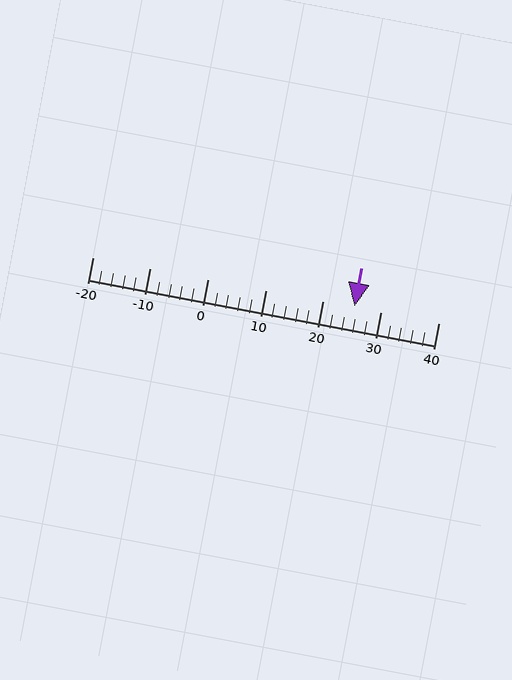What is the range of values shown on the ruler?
The ruler shows values from -20 to 40.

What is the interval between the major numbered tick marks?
The major tick marks are spaced 10 units apart.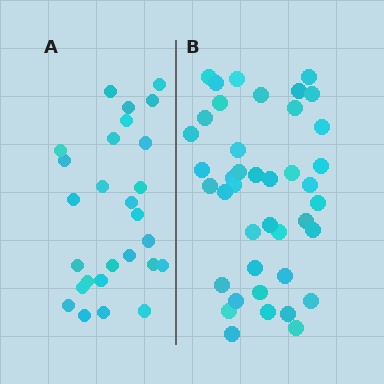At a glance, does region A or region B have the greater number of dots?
Region B (the right region) has more dots.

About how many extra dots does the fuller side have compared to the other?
Region B has approximately 15 more dots than region A.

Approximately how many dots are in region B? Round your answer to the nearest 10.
About 40 dots. (The exact count is 41, which rounds to 40.)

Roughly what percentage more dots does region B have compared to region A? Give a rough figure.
About 50% more.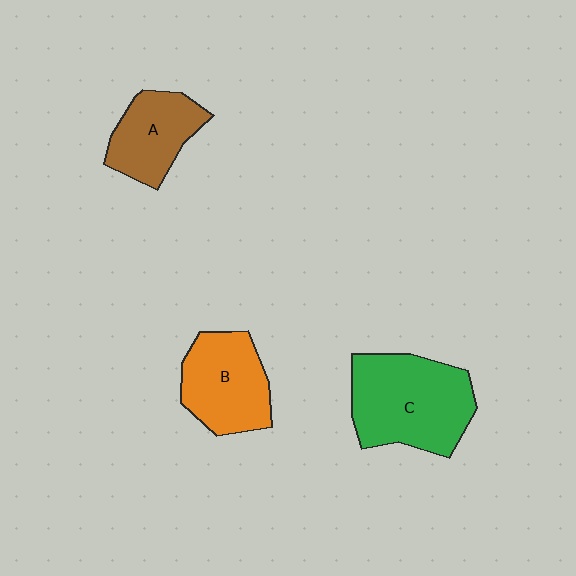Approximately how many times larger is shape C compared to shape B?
Approximately 1.4 times.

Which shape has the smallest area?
Shape A (brown).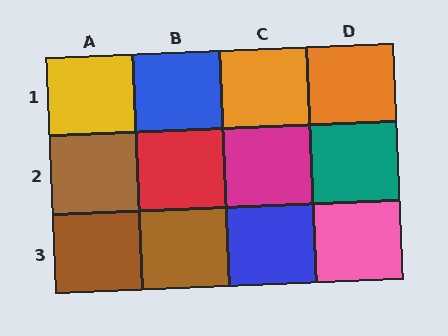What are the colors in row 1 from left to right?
Yellow, blue, orange, orange.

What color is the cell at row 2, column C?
Magenta.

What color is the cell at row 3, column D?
Pink.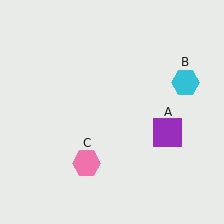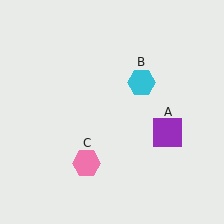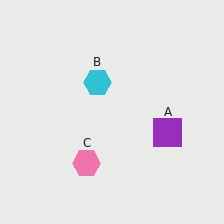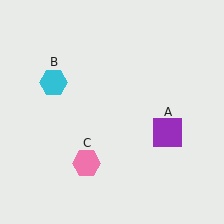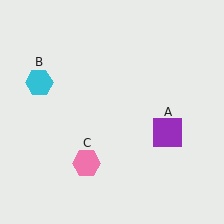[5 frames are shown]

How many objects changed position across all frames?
1 object changed position: cyan hexagon (object B).